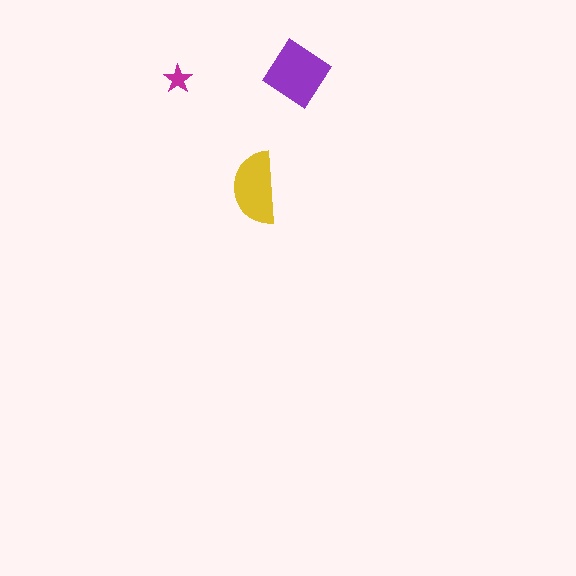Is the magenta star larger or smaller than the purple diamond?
Smaller.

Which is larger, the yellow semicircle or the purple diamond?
The purple diamond.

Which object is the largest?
The purple diamond.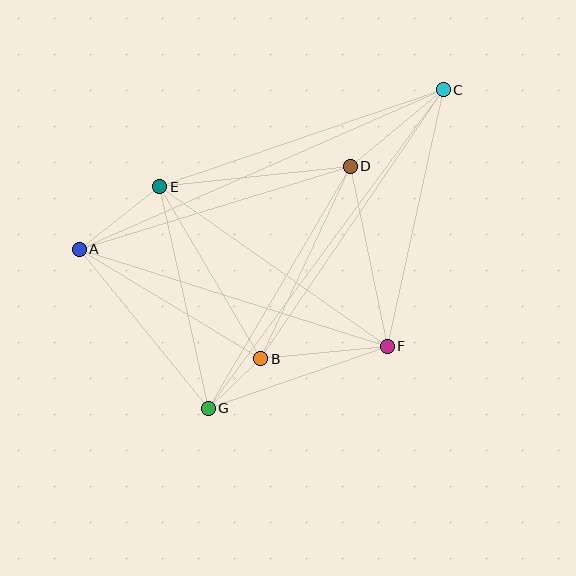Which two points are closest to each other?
Points B and G are closest to each other.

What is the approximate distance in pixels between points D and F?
The distance between D and F is approximately 184 pixels.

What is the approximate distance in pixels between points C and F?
The distance between C and F is approximately 262 pixels.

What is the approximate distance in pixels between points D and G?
The distance between D and G is approximately 280 pixels.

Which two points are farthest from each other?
Points A and C are farthest from each other.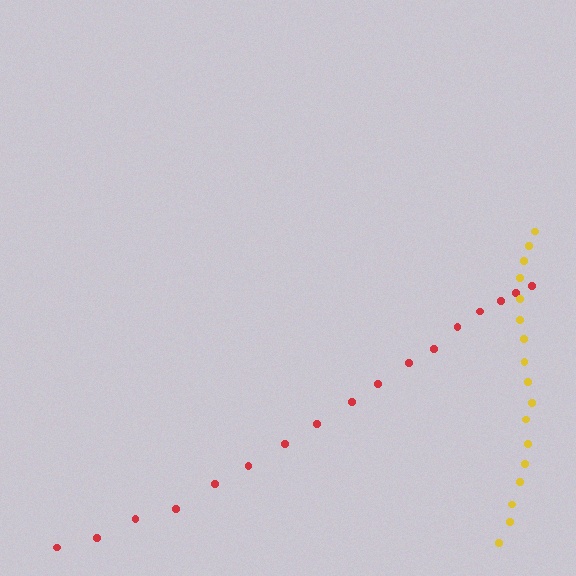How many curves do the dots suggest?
There are 2 distinct paths.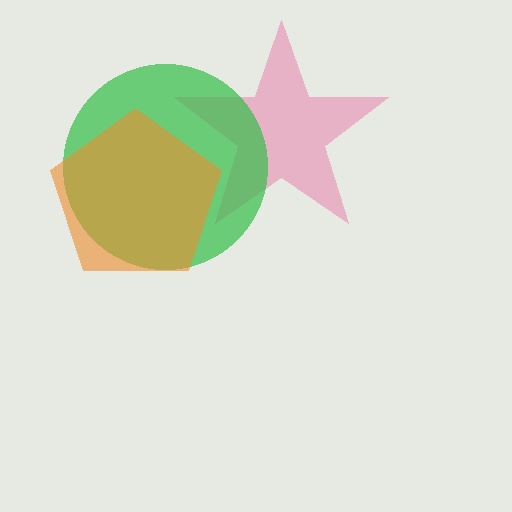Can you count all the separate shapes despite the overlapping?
Yes, there are 3 separate shapes.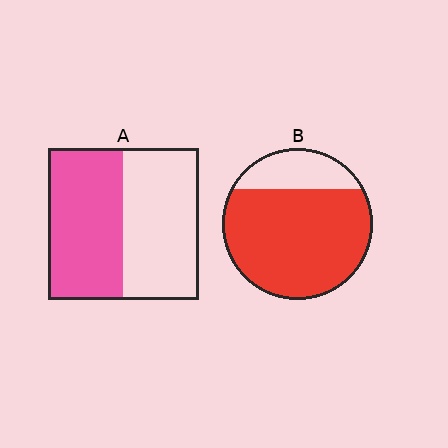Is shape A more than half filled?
Roughly half.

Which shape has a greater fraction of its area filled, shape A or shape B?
Shape B.